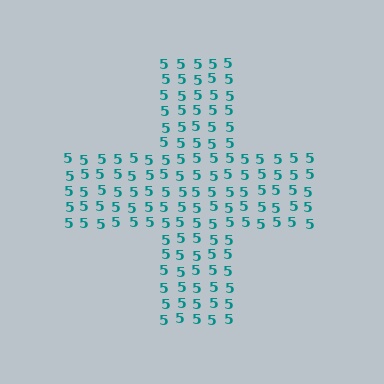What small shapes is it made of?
It is made of small digit 5's.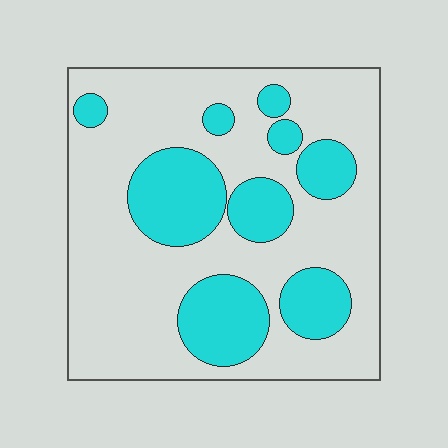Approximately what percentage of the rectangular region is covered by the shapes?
Approximately 30%.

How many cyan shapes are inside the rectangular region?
9.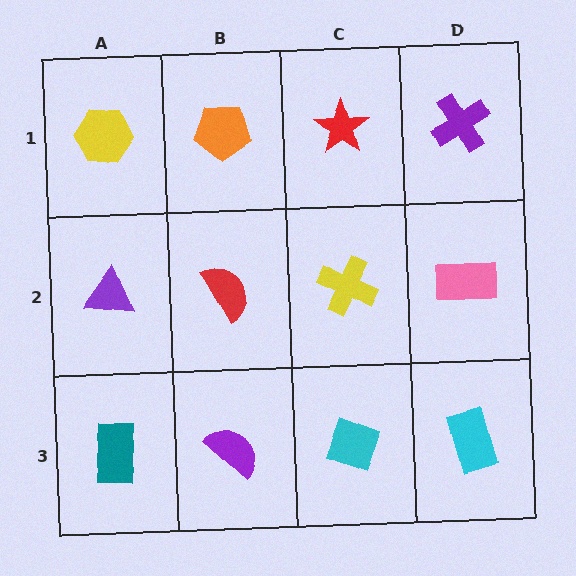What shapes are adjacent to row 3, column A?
A purple triangle (row 2, column A), a purple semicircle (row 3, column B).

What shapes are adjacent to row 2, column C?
A red star (row 1, column C), a cyan diamond (row 3, column C), a red semicircle (row 2, column B), a pink rectangle (row 2, column D).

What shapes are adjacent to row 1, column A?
A purple triangle (row 2, column A), an orange pentagon (row 1, column B).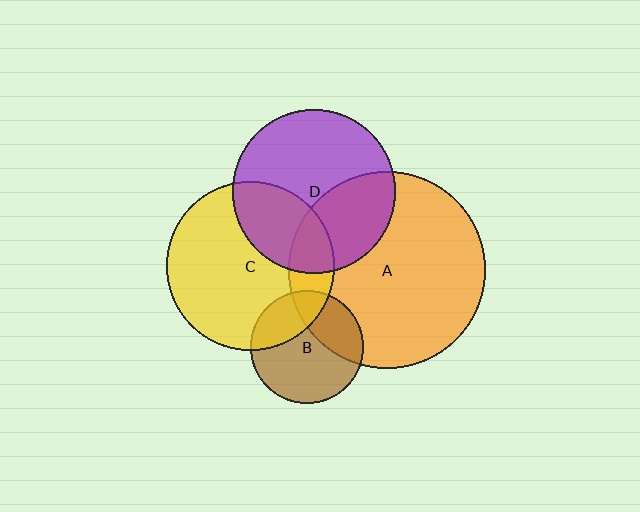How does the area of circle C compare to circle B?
Approximately 2.2 times.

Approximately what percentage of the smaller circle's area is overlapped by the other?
Approximately 30%.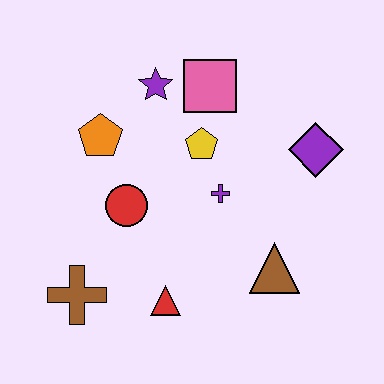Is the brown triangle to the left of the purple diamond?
Yes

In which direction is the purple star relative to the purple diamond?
The purple star is to the left of the purple diamond.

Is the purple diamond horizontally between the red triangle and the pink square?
No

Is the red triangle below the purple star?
Yes